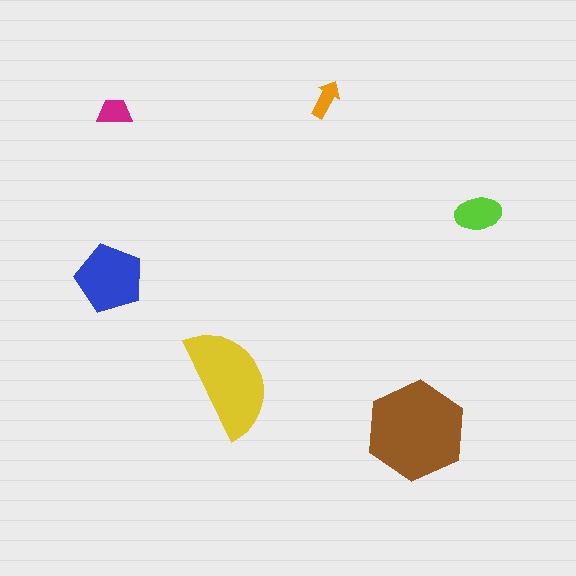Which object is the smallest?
The orange arrow.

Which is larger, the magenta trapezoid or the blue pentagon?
The blue pentagon.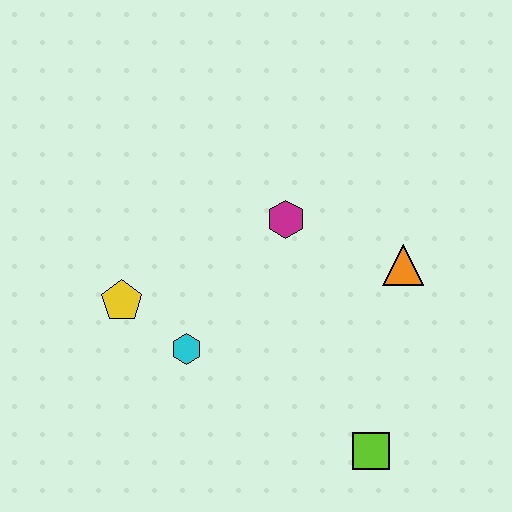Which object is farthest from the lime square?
The yellow pentagon is farthest from the lime square.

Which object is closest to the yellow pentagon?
The cyan hexagon is closest to the yellow pentagon.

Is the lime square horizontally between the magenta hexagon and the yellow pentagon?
No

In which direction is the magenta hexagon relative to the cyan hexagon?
The magenta hexagon is above the cyan hexagon.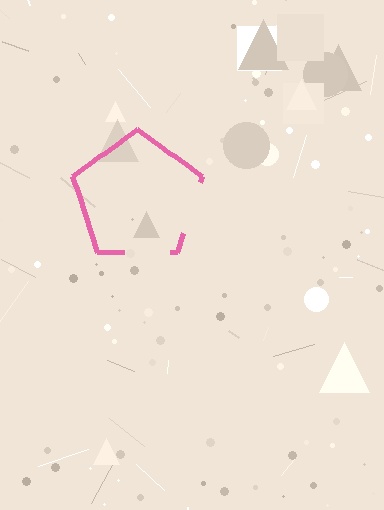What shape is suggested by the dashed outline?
The dashed outline suggests a pentagon.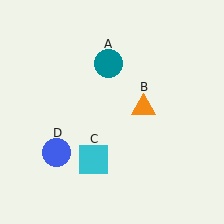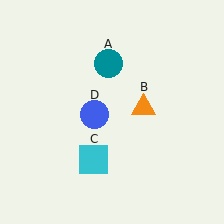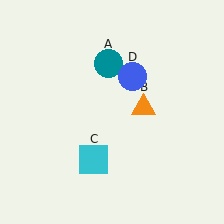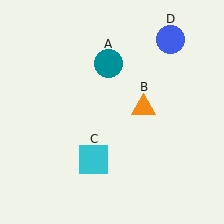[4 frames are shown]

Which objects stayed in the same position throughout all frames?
Teal circle (object A) and orange triangle (object B) and cyan square (object C) remained stationary.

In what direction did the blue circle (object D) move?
The blue circle (object D) moved up and to the right.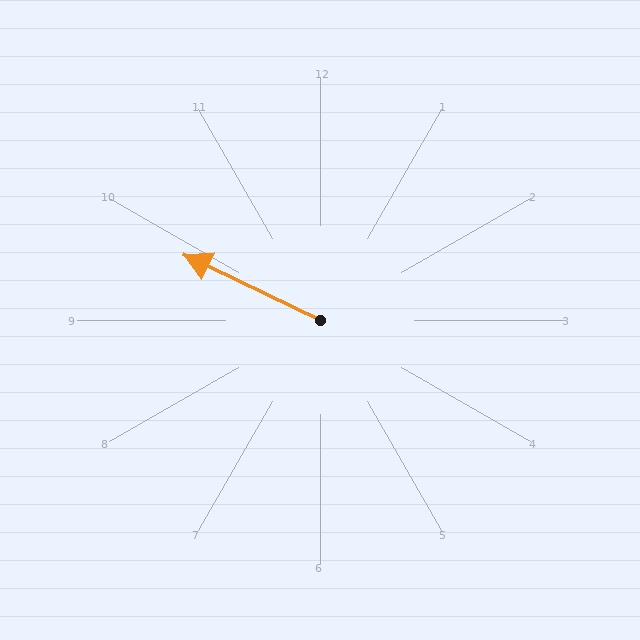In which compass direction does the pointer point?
Northwest.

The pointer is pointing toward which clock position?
Roughly 10 o'clock.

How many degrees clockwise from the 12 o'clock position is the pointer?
Approximately 296 degrees.